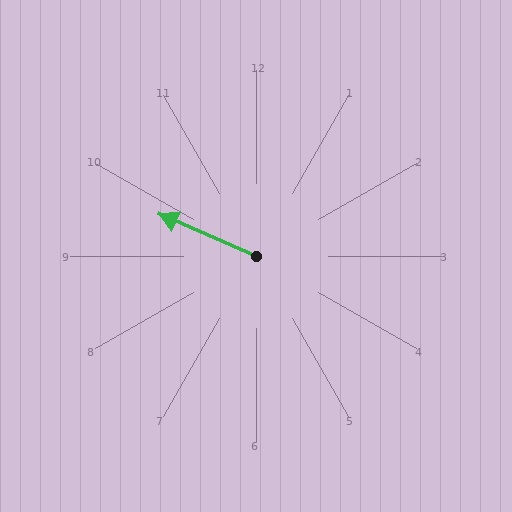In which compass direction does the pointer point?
Northwest.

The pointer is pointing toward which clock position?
Roughly 10 o'clock.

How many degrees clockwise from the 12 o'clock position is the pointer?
Approximately 293 degrees.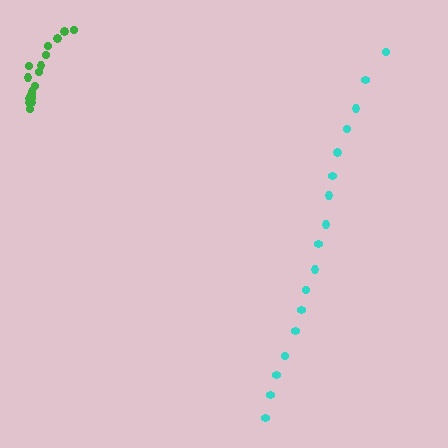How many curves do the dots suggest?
There are 2 distinct paths.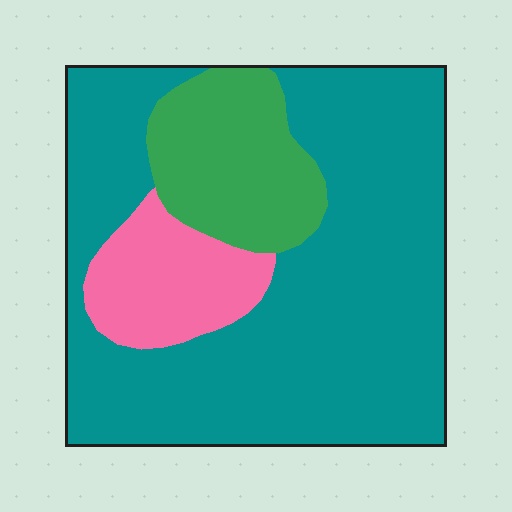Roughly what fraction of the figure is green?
Green covers about 15% of the figure.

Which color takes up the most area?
Teal, at roughly 70%.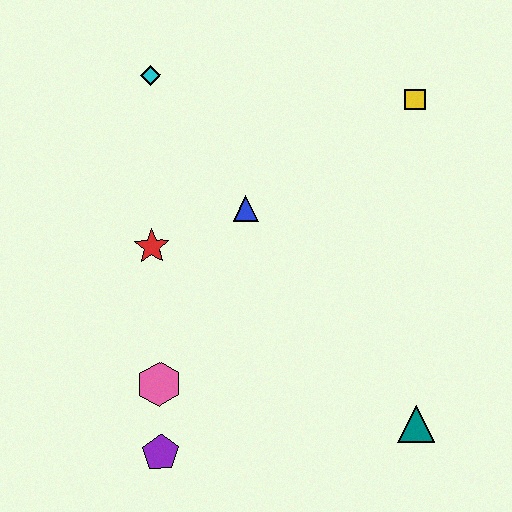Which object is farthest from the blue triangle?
The teal triangle is farthest from the blue triangle.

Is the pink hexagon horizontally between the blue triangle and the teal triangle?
No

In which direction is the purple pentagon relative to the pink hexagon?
The purple pentagon is below the pink hexagon.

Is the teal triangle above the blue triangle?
No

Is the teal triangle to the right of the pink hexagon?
Yes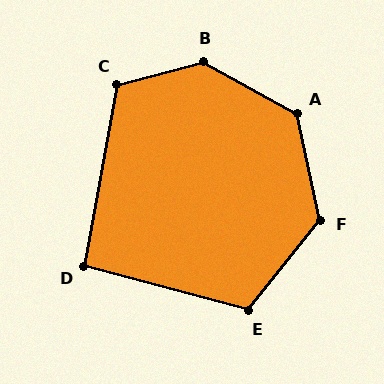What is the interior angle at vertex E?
Approximately 113 degrees (obtuse).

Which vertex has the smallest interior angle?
D, at approximately 95 degrees.